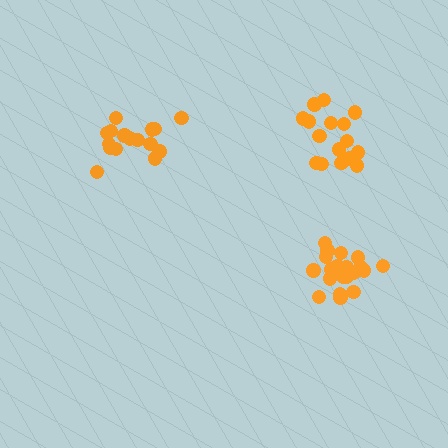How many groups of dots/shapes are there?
There are 3 groups.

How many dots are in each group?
Group 1: 16 dots, Group 2: 16 dots, Group 3: 20 dots (52 total).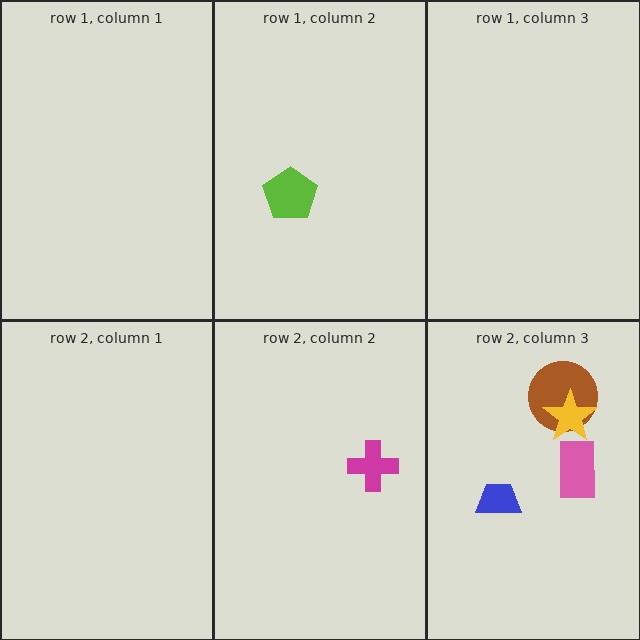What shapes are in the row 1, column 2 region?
The lime pentagon.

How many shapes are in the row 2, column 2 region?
1.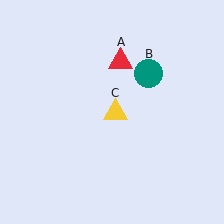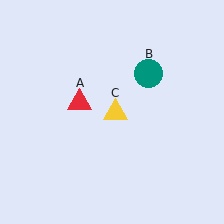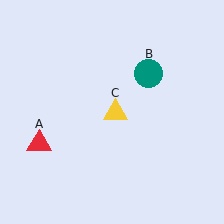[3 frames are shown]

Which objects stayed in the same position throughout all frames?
Teal circle (object B) and yellow triangle (object C) remained stationary.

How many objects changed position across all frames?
1 object changed position: red triangle (object A).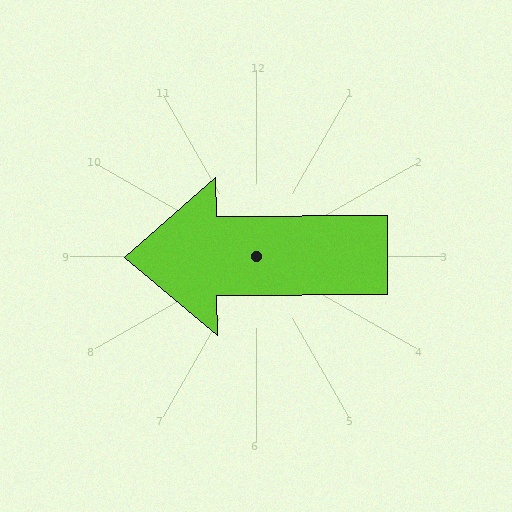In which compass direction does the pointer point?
West.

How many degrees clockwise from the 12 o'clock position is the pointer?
Approximately 269 degrees.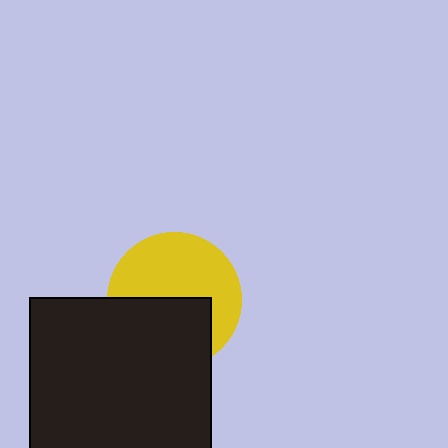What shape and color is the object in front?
The object in front is a black square.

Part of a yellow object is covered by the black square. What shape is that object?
It is a circle.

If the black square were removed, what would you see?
You would see the complete yellow circle.